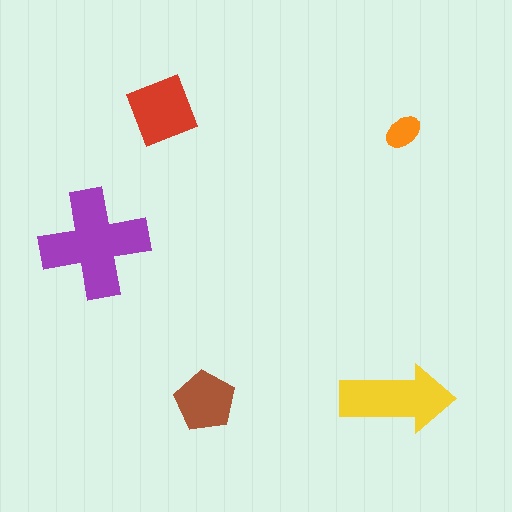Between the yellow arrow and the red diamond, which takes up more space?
The yellow arrow.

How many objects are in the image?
There are 5 objects in the image.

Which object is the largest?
The purple cross.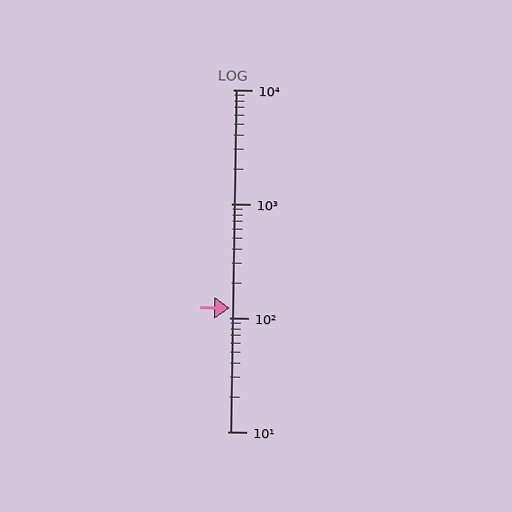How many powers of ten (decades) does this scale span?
The scale spans 3 decades, from 10 to 10000.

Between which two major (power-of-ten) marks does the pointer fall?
The pointer is between 100 and 1000.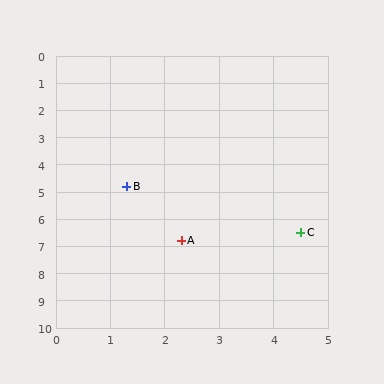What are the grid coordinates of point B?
Point B is at approximately (1.3, 4.8).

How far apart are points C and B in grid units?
Points C and B are about 3.6 grid units apart.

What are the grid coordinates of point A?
Point A is at approximately (2.3, 6.8).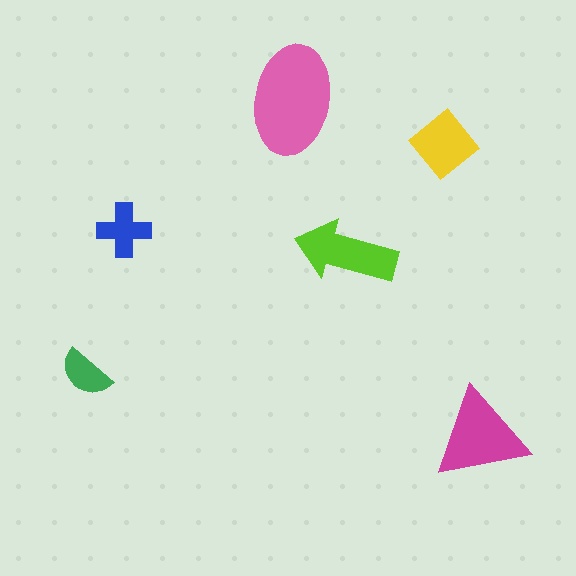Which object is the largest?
The pink ellipse.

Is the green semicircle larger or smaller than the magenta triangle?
Smaller.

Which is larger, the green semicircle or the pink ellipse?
The pink ellipse.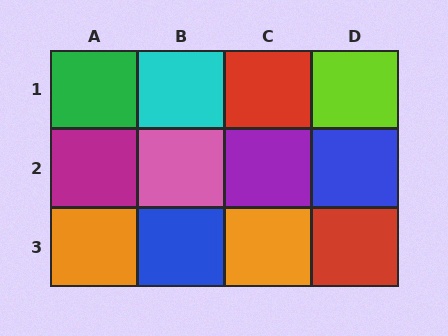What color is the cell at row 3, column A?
Orange.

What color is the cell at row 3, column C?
Orange.